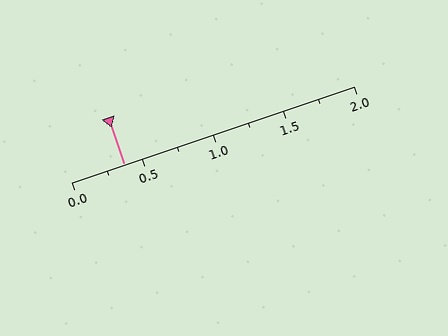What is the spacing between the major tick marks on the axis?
The major ticks are spaced 0.5 apart.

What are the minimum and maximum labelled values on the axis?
The axis runs from 0.0 to 2.0.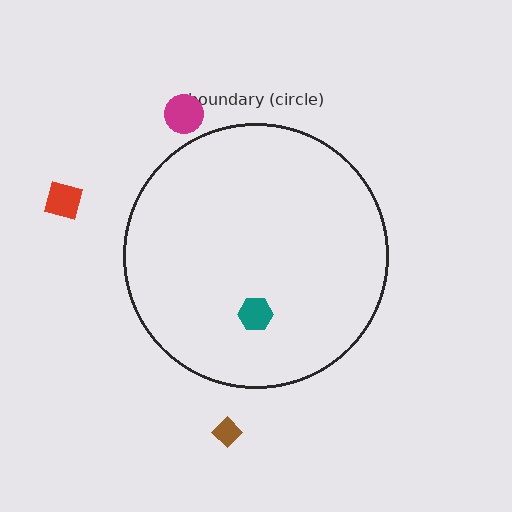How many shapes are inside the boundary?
1 inside, 3 outside.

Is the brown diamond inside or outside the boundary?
Outside.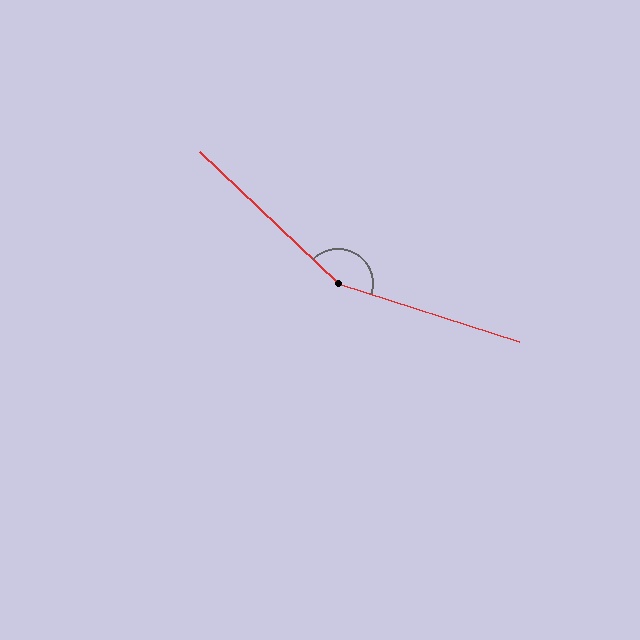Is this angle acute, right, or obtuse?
It is obtuse.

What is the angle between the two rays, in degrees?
Approximately 154 degrees.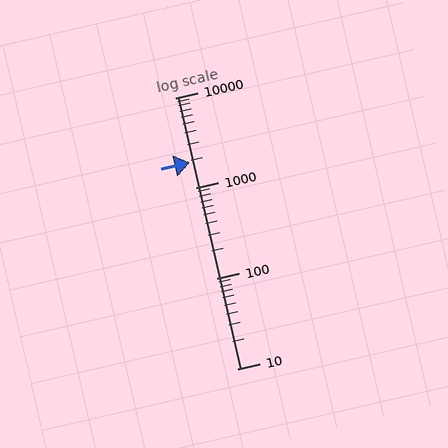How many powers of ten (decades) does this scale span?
The scale spans 3 decades, from 10 to 10000.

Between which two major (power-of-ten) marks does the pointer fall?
The pointer is between 1000 and 10000.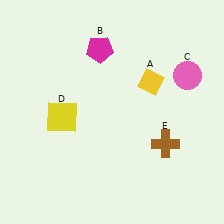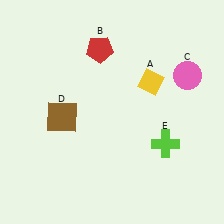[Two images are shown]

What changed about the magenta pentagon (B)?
In Image 1, B is magenta. In Image 2, it changed to red.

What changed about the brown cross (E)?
In Image 1, E is brown. In Image 2, it changed to lime.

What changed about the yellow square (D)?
In Image 1, D is yellow. In Image 2, it changed to brown.